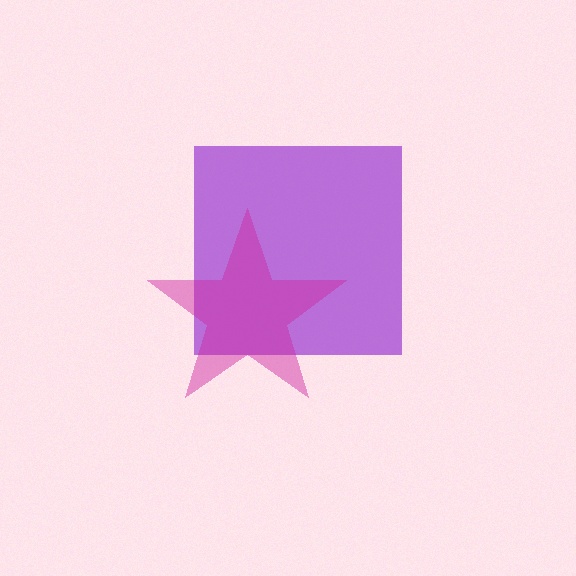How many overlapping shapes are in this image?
There are 2 overlapping shapes in the image.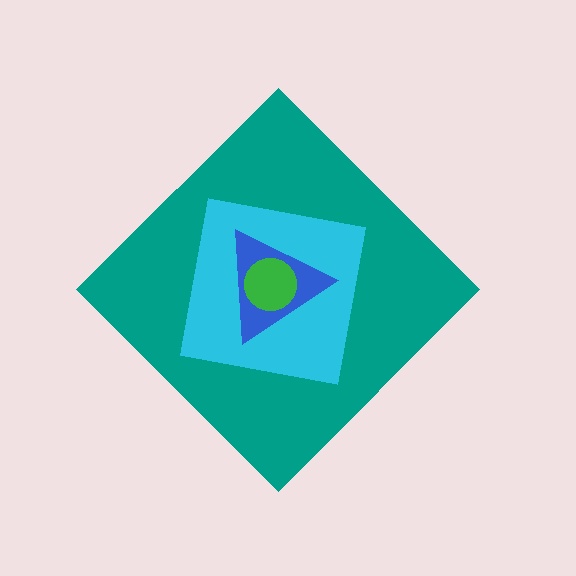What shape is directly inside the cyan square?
The blue triangle.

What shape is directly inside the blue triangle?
The green circle.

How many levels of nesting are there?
4.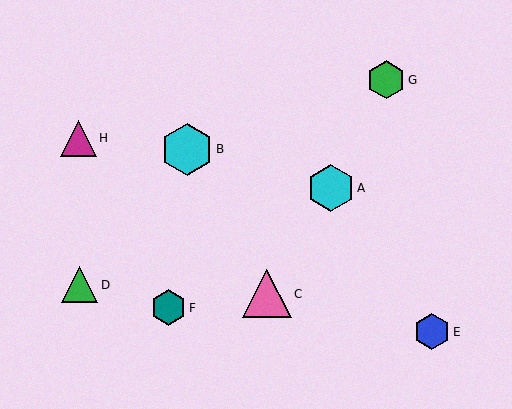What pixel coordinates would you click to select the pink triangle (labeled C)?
Click at (267, 294) to select the pink triangle C.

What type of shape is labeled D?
Shape D is a green triangle.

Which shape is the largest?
The cyan hexagon (labeled B) is the largest.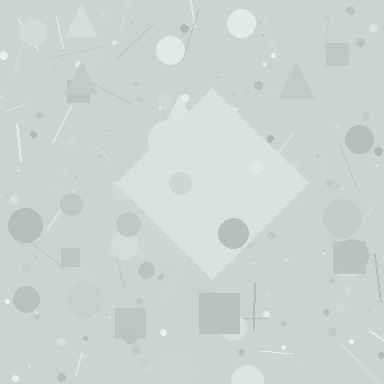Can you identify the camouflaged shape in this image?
The camouflaged shape is a diamond.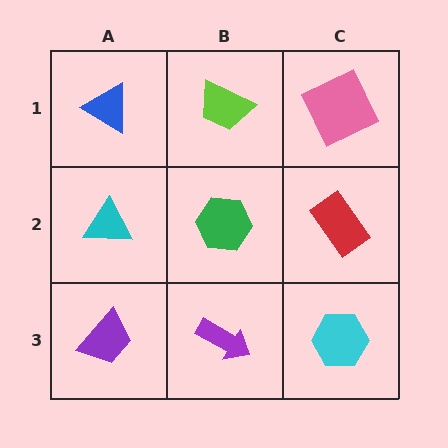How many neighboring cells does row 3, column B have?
3.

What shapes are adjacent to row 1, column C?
A red rectangle (row 2, column C), a lime trapezoid (row 1, column B).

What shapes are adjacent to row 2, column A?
A blue triangle (row 1, column A), a purple trapezoid (row 3, column A), a green hexagon (row 2, column B).